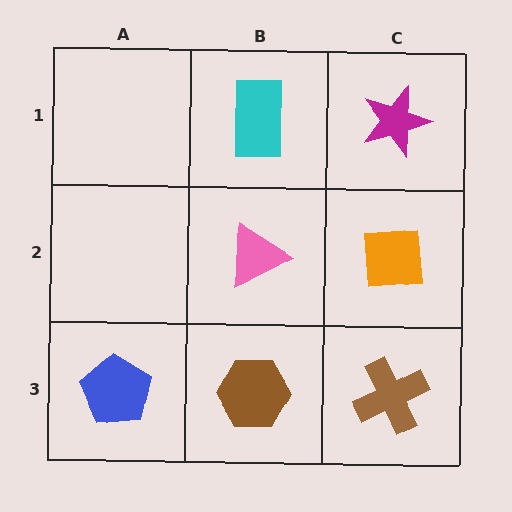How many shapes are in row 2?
2 shapes.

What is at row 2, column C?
An orange square.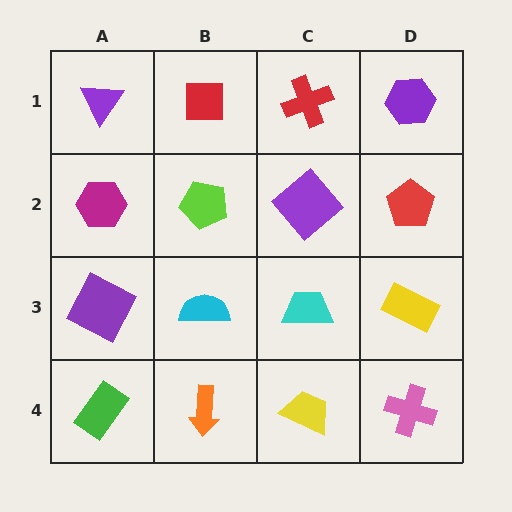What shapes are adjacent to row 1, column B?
A lime pentagon (row 2, column B), a purple triangle (row 1, column A), a red cross (row 1, column C).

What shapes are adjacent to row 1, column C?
A purple diamond (row 2, column C), a red square (row 1, column B), a purple hexagon (row 1, column D).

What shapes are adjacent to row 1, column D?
A red pentagon (row 2, column D), a red cross (row 1, column C).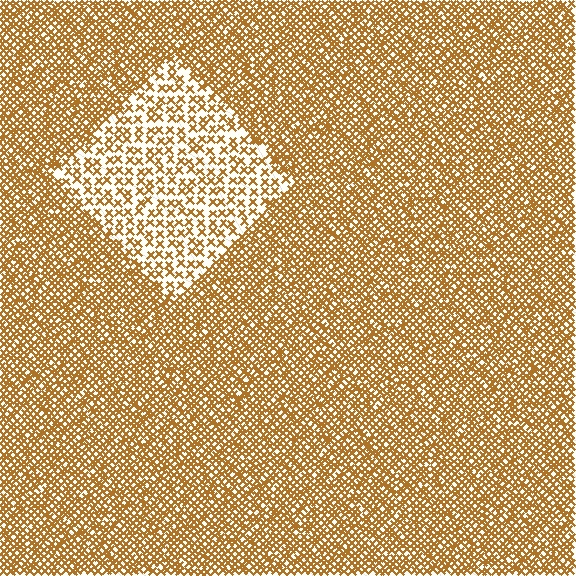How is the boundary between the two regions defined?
The boundary is defined by a change in element density (approximately 2.3x ratio). All elements are the same color, size, and shape.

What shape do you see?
I see a diamond.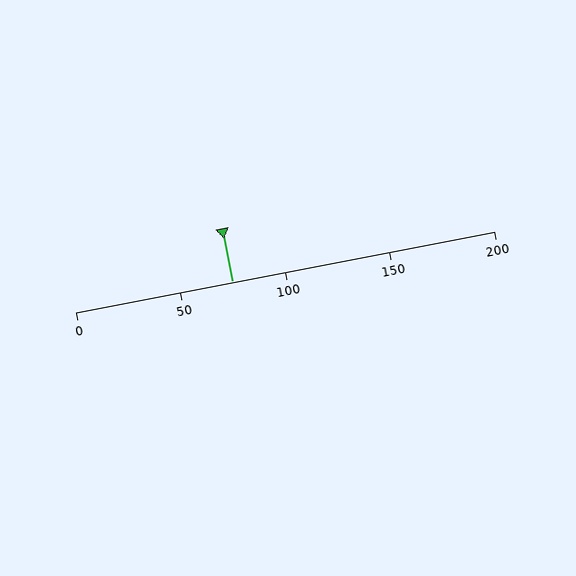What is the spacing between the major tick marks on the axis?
The major ticks are spaced 50 apart.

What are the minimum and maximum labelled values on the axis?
The axis runs from 0 to 200.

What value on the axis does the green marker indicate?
The marker indicates approximately 75.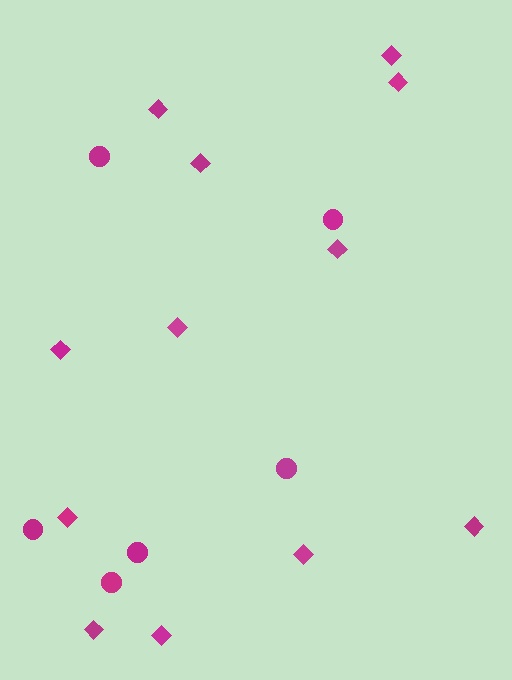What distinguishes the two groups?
There are 2 groups: one group of circles (6) and one group of diamonds (12).